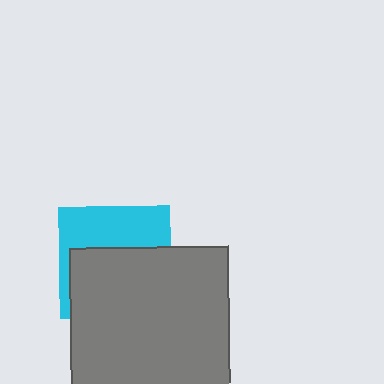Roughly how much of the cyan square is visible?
A small part of it is visible (roughly 41%).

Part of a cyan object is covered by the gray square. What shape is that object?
It is a square.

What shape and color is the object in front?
The object in front is a gray square.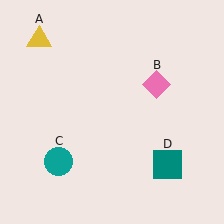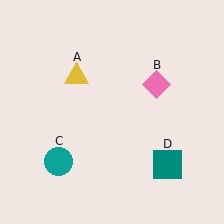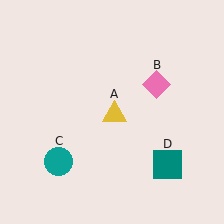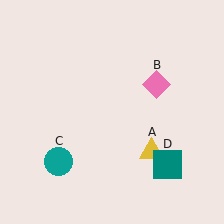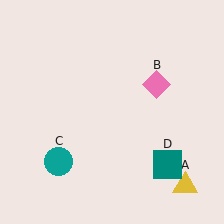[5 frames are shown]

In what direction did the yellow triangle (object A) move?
The yellow triangle (object A) moved down and to the right.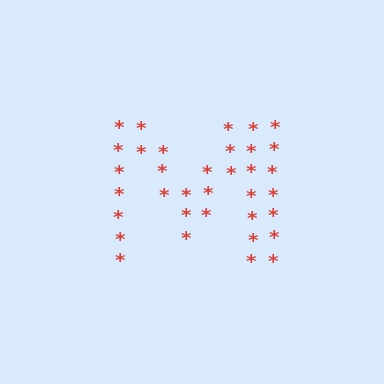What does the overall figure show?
The overall figure shows the letter M.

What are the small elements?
The small elements are asterisks.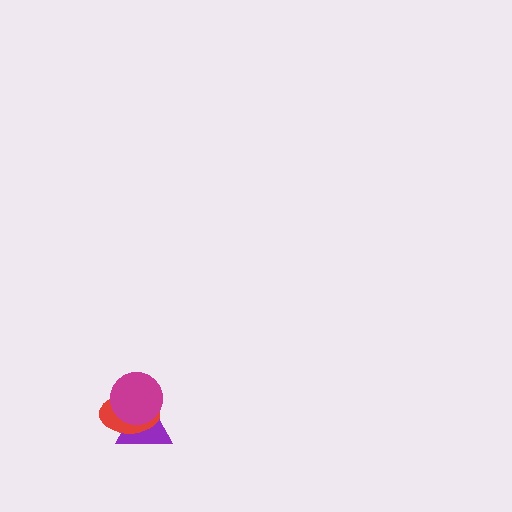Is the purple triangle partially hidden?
Yes, it is partially covered by another shape.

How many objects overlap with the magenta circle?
2 objects overlap with the magenta circle.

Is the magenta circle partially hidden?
No, no other shape covers it.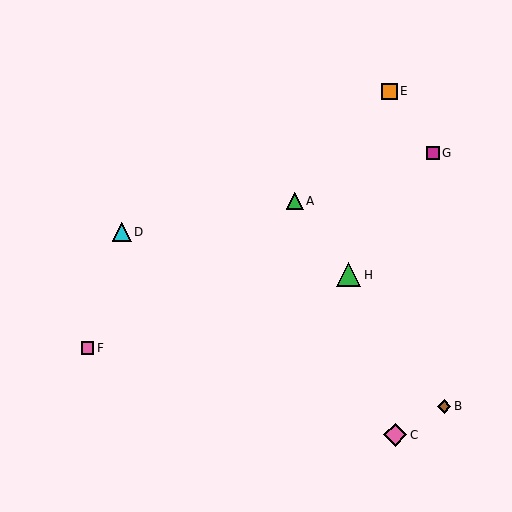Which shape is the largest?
The green triangle (labeled H) is the largest.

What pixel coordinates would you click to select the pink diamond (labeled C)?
Click at (395, 435) to select the pink diamond C.